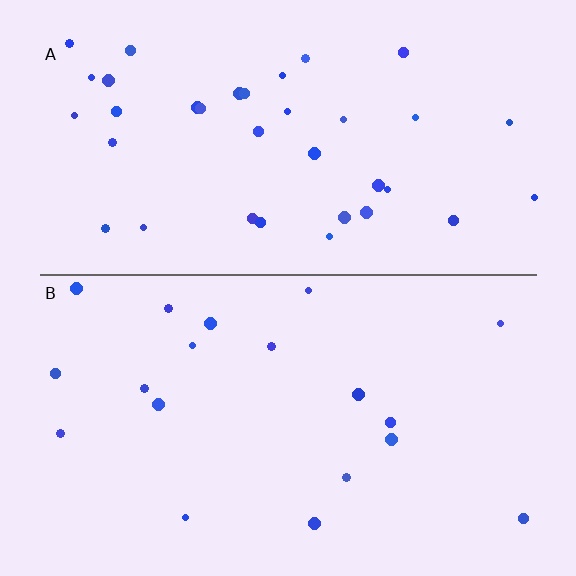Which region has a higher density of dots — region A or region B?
A (the top).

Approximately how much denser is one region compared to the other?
Approximately 2.0× — region A over region B.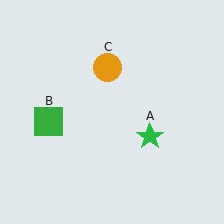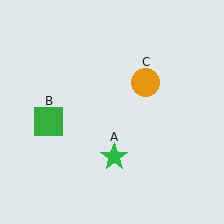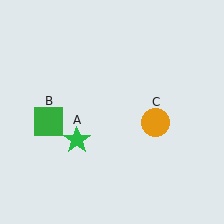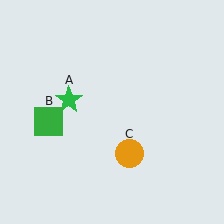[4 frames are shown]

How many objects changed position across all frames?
2 objects changed position: green star (object A), orange circle (object C).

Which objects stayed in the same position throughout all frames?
Green square (object B) remained stationary.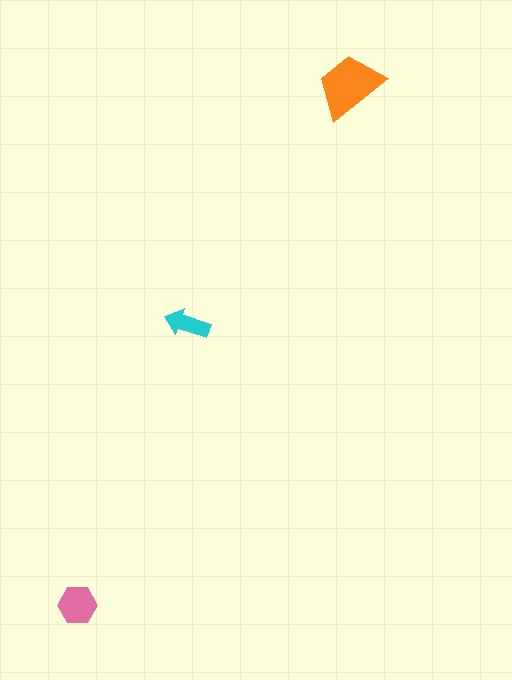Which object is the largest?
The orange trapezoid.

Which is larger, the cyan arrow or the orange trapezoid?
The orange trapezoid.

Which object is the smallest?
The cyan arrow.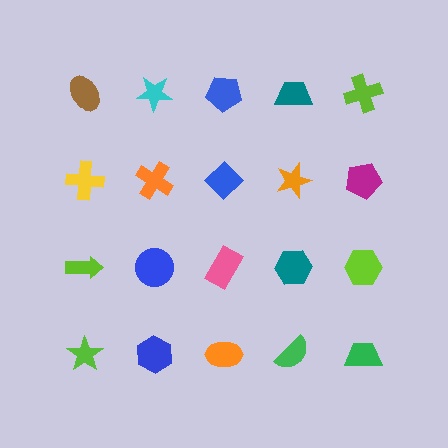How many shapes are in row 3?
5 shapes.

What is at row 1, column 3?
A blue pentagon.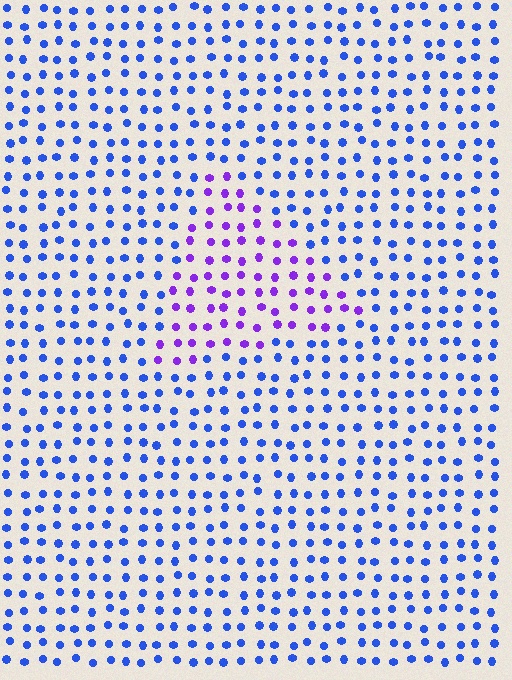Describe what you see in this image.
The image is filled with small blue elements in a uniform arrangement. A triangle-shaped region is visible where the elements are tinted to a slightly different hue, forming a subtle color boundary.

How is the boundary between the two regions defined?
The boundary is defined purely by a slight shift in hue (about 46 degrees). Spacing, size, and orientation are identical on both sides.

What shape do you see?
I see a triangle.